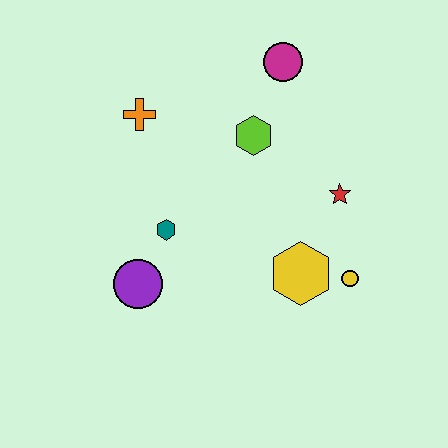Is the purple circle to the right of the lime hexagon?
No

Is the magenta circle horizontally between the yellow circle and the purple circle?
Yes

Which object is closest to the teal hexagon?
The purple circle is closest to the teal hexagon.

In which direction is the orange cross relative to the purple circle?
The orange cross is above the purple circle.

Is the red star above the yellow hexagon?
Yes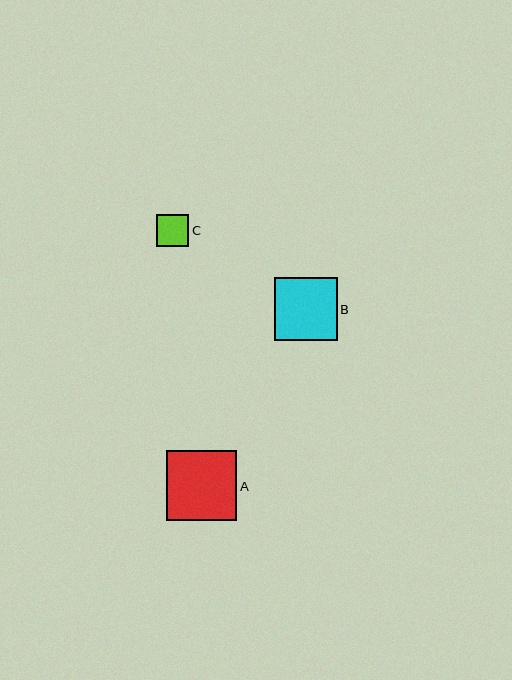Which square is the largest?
Square A is the largest with a size of approximately 70 pixels.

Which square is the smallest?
Square C is the smallest with a size of approximately 33 pixels.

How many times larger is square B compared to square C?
Square B is approximately 1.9 times the size of square C.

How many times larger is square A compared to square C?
Square A is approximately 2.2 times the size of square C.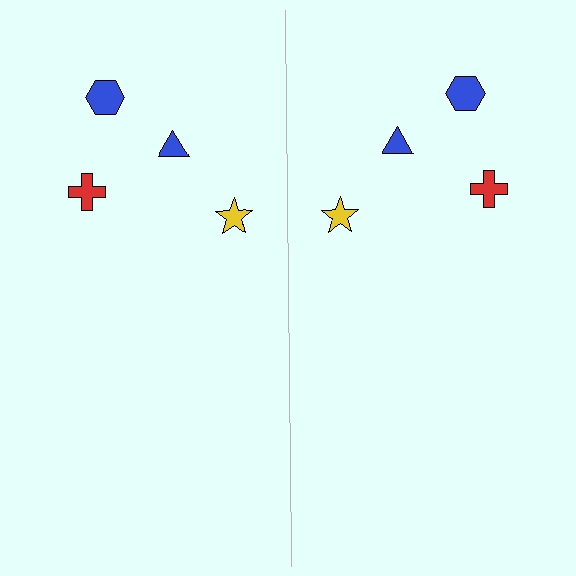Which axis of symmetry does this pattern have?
The pattern has a vertical axis of symmetry running through the center of the image.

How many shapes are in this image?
There are 8 shapes in this image.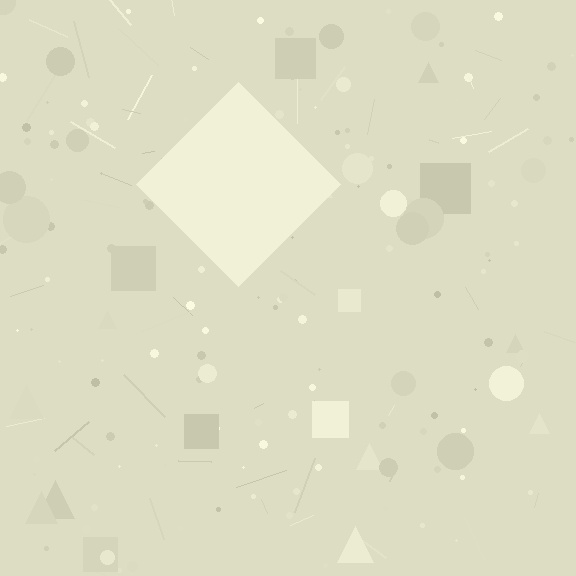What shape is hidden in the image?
A diamond is hidden in the image.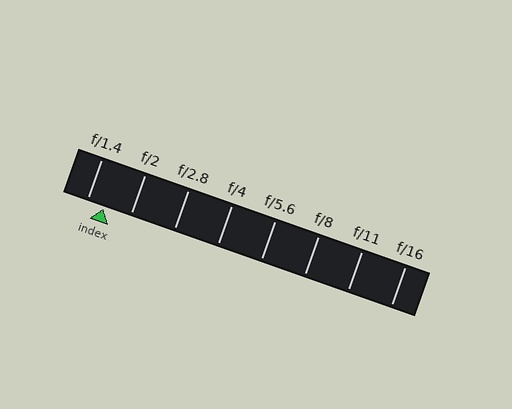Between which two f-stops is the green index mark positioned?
The index mark is between f/1.4 and f/2.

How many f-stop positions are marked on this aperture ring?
There are 8 f-stop positions marked.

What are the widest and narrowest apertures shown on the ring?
The widest aperture shown is f/1.4 and the narrowest is f/16.